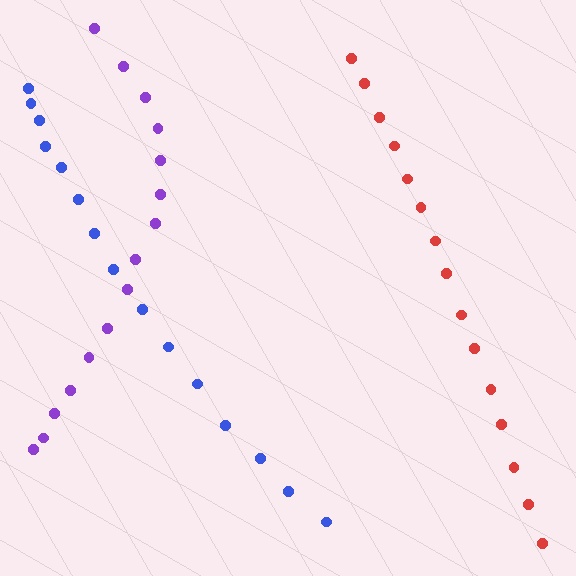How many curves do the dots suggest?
There are 3 distinct paths.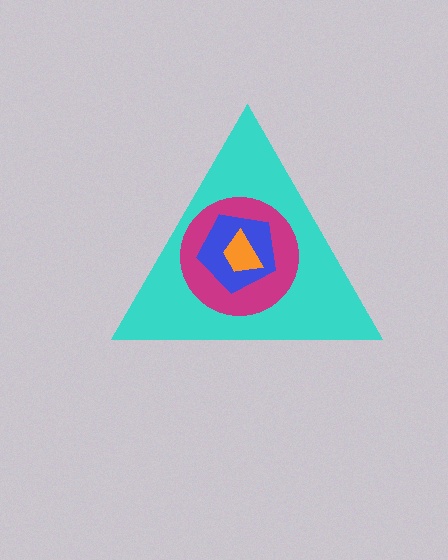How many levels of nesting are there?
4.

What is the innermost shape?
The orange trapezoid.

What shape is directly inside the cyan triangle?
The magenta circle.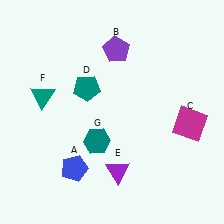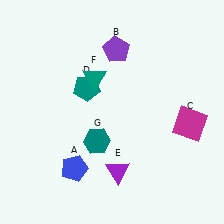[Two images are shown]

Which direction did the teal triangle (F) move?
The teal triangle (F) moved right.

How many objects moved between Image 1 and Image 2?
1 object moved between the two images.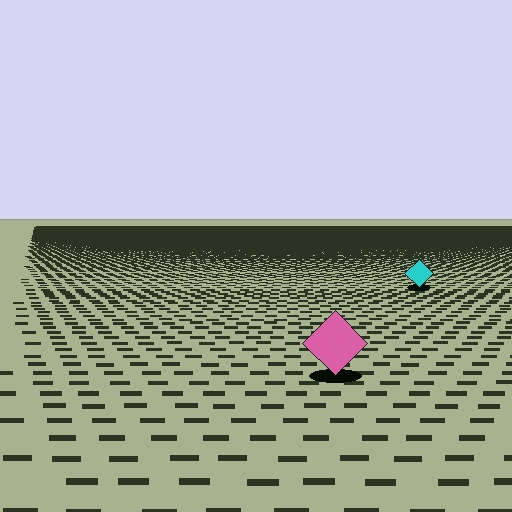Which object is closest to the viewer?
The pink diamond is closest. The texture marks near it are larger and more spread out.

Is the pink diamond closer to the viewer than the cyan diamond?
Yes. The pink diamond is closer — you can tell from the texture gradient: the ground texture is coarser near it.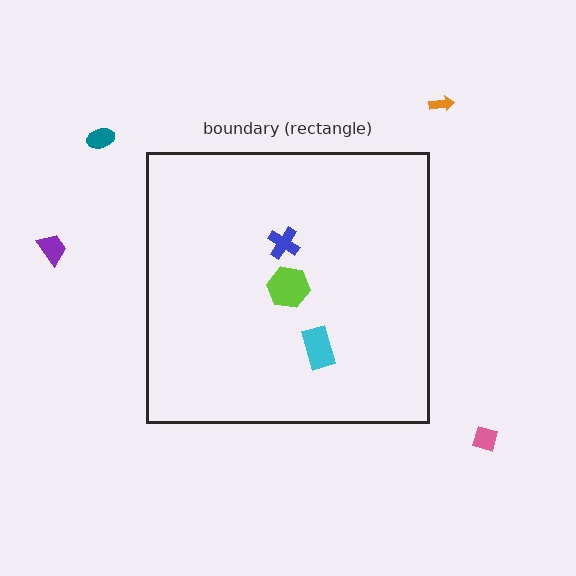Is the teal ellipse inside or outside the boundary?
Outside.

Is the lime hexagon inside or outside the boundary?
Inside.